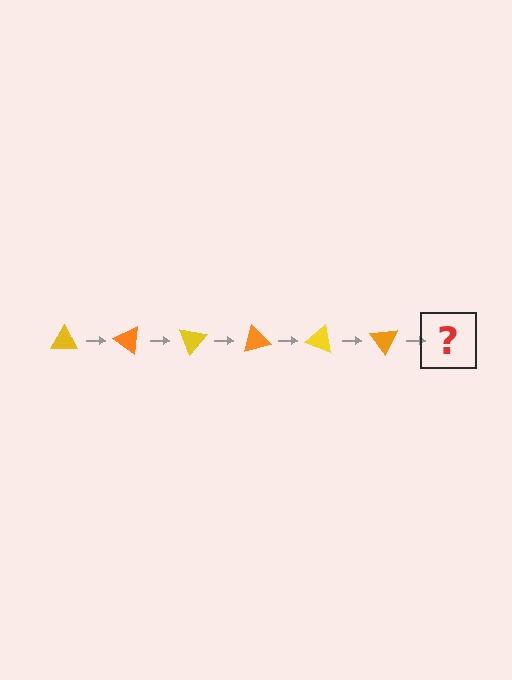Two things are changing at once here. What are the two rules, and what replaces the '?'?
The two rules are that it rotates 35 degrees each step and the color cycles through yellow and orange. The '?' should be a yellow triangle, rotated 210 degrees from the start.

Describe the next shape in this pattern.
It should be a yellow triangle, rotated 210 degrees from the start.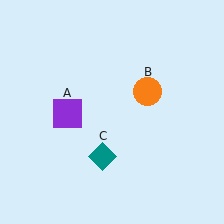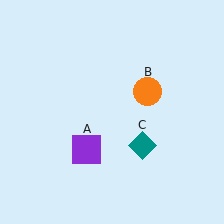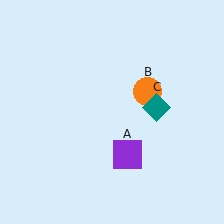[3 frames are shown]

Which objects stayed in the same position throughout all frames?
Orange circle (object B) remained stationary.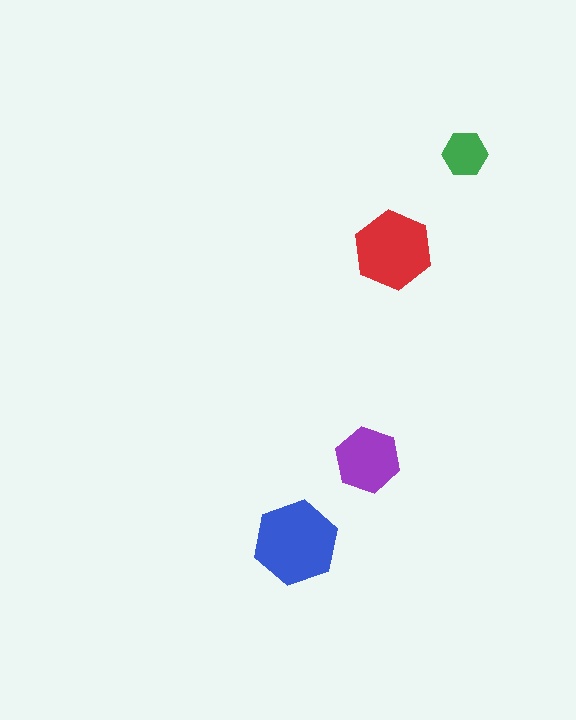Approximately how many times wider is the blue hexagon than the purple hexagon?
About 1.5 times wider.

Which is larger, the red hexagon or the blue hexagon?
The blue one.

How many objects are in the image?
There are 4 objects in the image.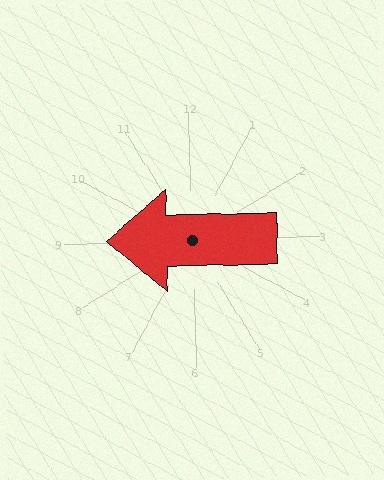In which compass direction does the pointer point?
West.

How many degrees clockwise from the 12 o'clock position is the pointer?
Approximately 271 degrees.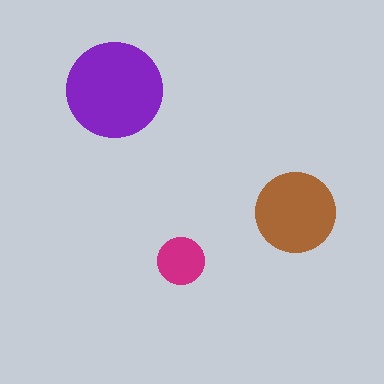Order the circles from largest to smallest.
the purple one, the brown one, the magenta one.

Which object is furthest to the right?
The brown circle is rightmost.